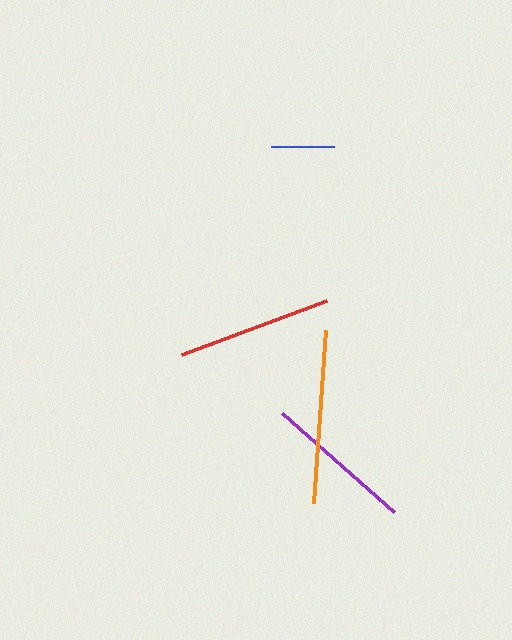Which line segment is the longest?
The orange line is the longest at approximately 174 pixels.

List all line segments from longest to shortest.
From longest to shortest: orange, red, purple, blue.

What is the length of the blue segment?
The blue segment is approximately 63 pixels long.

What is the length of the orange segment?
The orange segment is approximately 174 pixels long.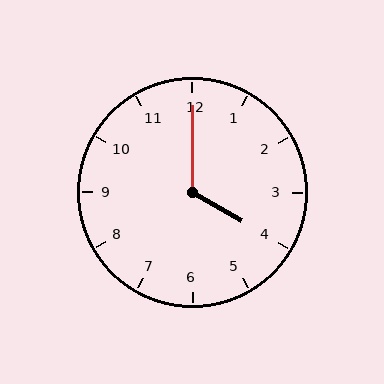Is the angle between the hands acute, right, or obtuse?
It is obtuse.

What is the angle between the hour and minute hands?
Approximately 120 degrees.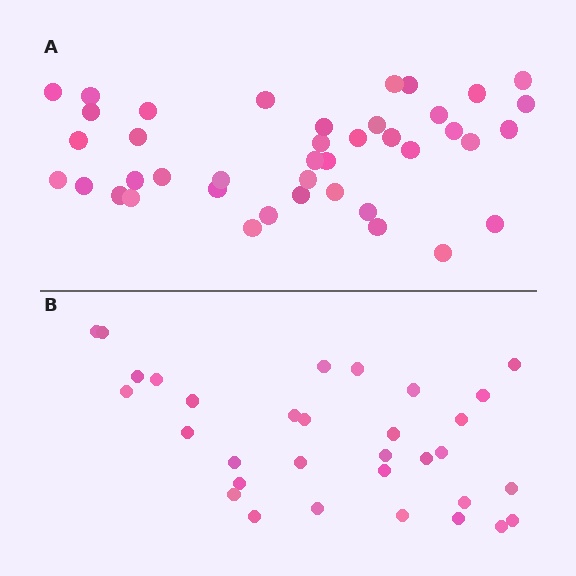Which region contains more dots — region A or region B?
Region A (the top region) has more dots.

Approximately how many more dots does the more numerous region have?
Region A has roughly 8 or so more dots than region B.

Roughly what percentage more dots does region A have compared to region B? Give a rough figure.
About 30% more.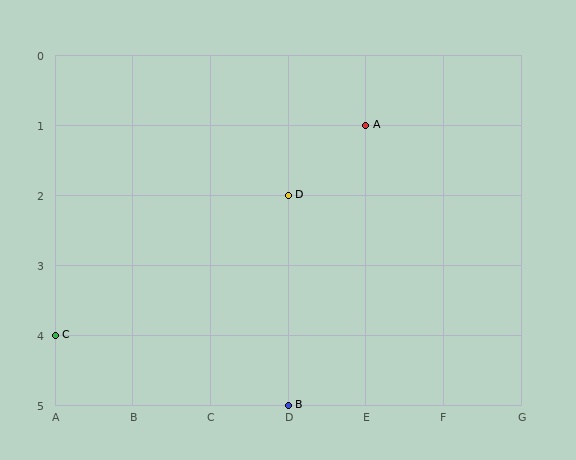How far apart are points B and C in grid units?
Points B and C are 3 columns and 1 row apart (about 3.2 grid units diagonally).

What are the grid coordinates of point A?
Point A is at grid coordinates (E, 1).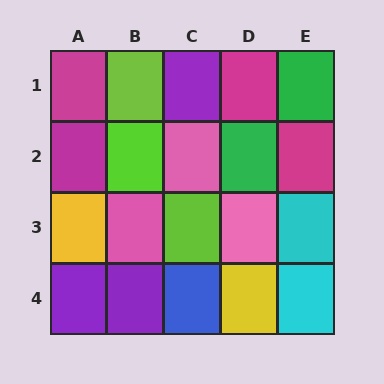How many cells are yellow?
2 cells are yellow.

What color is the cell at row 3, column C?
Lime.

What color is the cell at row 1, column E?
Green.